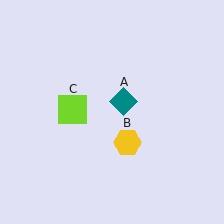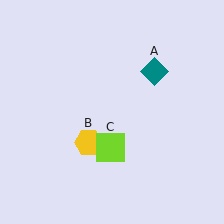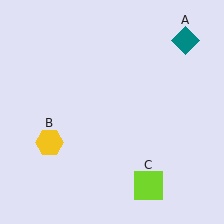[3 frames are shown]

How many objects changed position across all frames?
3 objects changed position: teal diamond (object A), yellow hexagon (object B), lime square (object C).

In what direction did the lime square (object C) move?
The lime square (object C) moved down and to the right.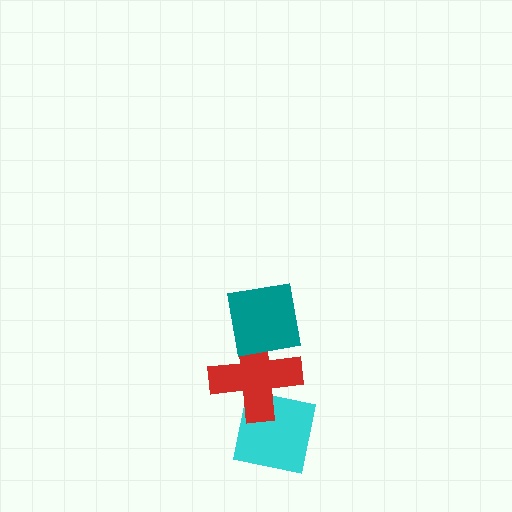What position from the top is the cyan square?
The cyan square is 3rd from the top.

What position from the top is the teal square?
The teal square is 1st from the top.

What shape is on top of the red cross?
The teal square is on top of the red cross.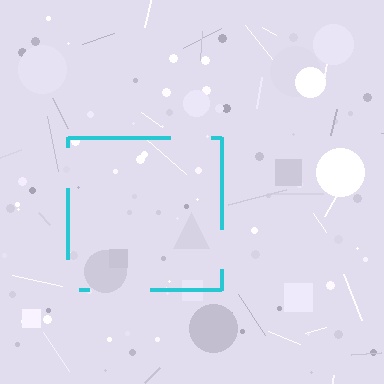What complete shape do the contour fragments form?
The contour fragments form a square.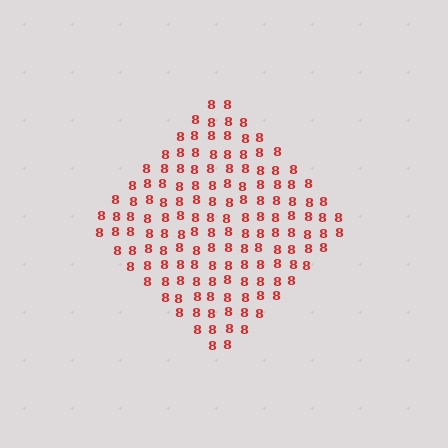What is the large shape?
The large shape is a diamond.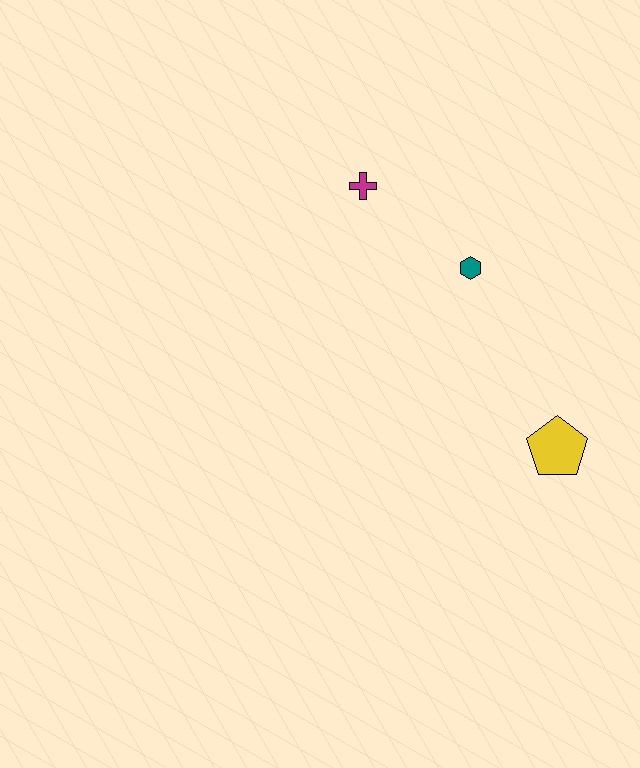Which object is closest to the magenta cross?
The teal hexagon is closest to the magenta cross.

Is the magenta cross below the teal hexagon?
No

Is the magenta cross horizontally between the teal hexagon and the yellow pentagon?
No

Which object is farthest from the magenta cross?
The yellow pentagon is farthest from the magenta cross.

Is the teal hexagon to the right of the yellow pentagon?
No